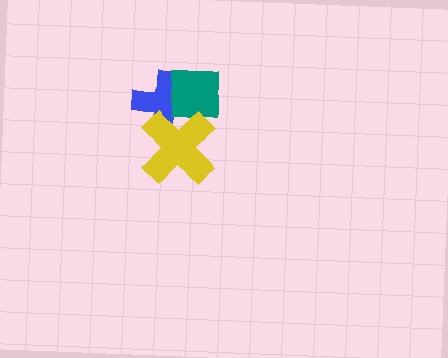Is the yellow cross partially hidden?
No, no other shape covers it.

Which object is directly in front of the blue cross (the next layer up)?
The teal square is directly in front of the blue cross.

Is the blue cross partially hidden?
Yes, it is partially covered by another shape.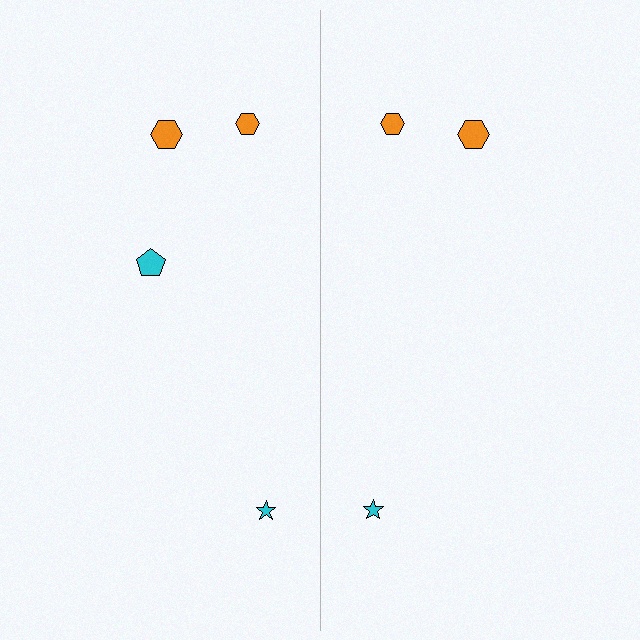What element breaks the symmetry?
A cyan pentagon is missing from the right side.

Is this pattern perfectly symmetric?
No, the pattern is not perfectly symmetric. A cyan pentagon is missing from the right side.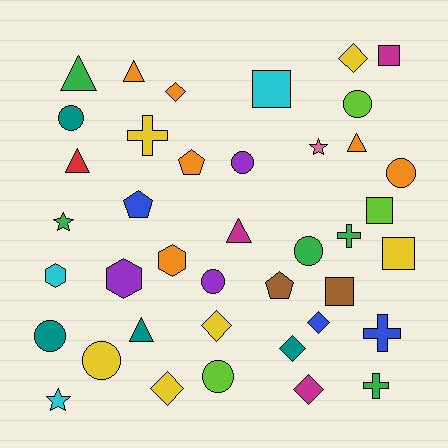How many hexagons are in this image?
There are 3 hexagons.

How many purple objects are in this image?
There are 3 purple objects.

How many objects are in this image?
There are 40 objects.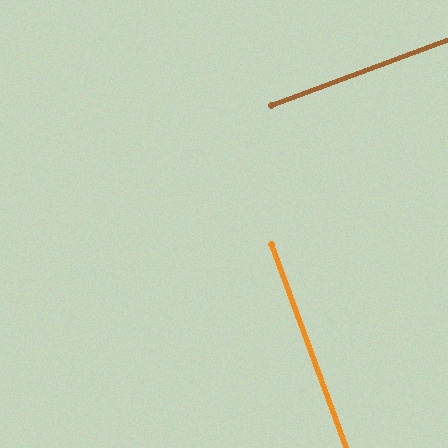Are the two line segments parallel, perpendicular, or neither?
Perpendicular — they meet at approximately 90°.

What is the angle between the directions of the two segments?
Approximately 90 degrees.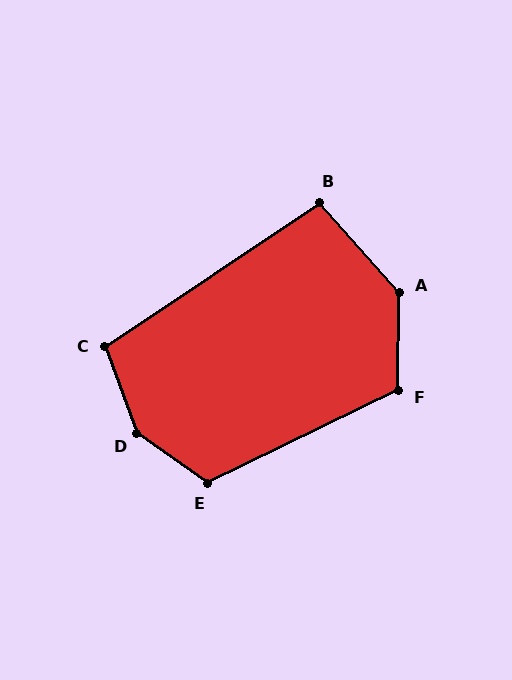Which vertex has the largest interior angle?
D, at approximately 146 degrees.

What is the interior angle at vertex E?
Approximately 119 degrees (obtuse).